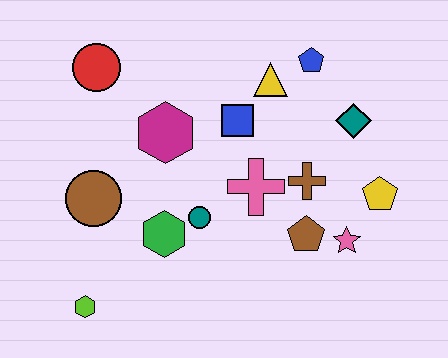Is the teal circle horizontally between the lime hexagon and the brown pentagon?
Yes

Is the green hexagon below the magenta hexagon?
Yes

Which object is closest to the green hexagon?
The teal circle is closest to the green hexagon.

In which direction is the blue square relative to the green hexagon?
The blue square is above the green hexagon.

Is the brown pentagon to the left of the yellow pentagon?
Yes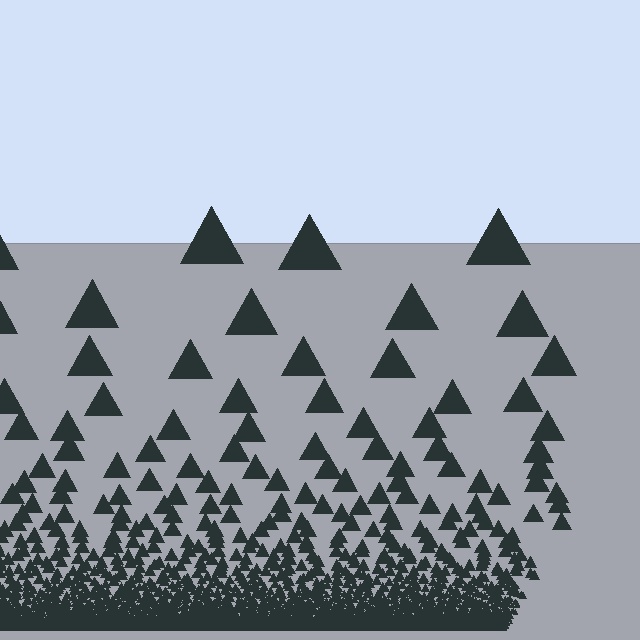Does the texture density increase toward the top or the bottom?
Density increases toward the bottom.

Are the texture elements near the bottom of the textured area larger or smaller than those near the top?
Smaller. The gradient is inverted — elements near the bottom are smaller and denser.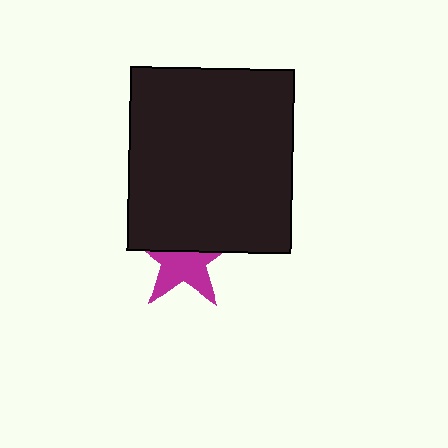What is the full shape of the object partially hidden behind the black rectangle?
The partially hidden object is a magenta star.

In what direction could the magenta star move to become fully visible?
The magenta star could move down. That would shift it out from behind the black rectangle entirely.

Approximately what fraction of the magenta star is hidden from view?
Roughly 47% of the magenta star is hidden behind the black rectangle.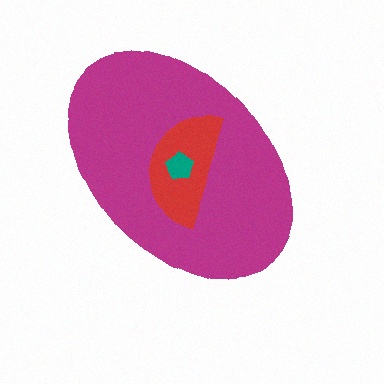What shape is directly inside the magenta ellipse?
The red semicircle.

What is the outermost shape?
The magenta ellipse.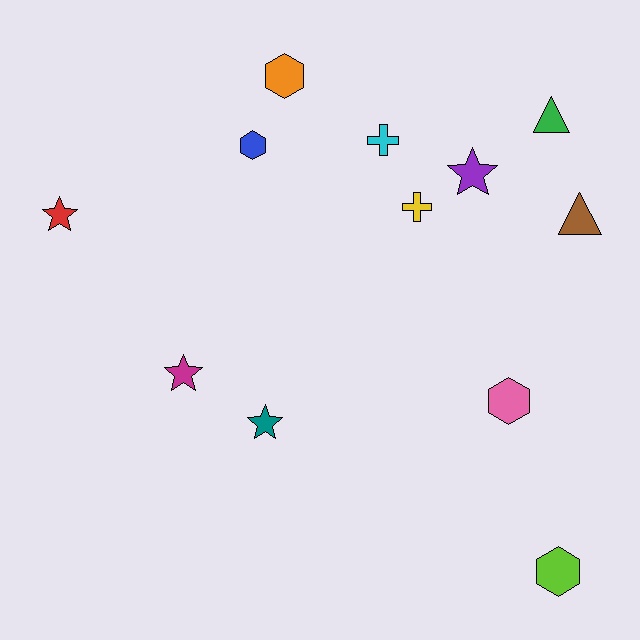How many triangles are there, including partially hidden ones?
There are 2 triangles.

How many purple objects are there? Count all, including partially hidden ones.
There is 1 purple object.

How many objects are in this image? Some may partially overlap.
There are 12 objects.